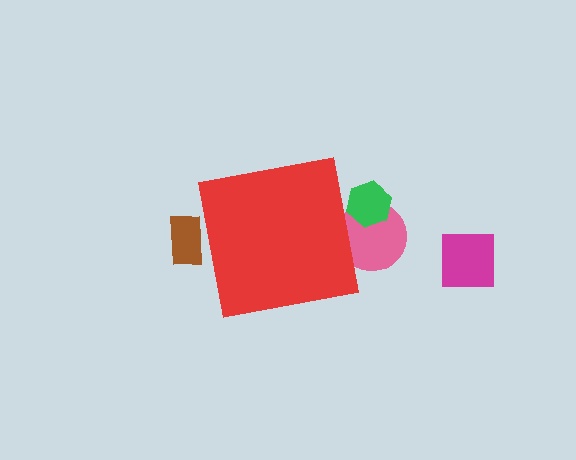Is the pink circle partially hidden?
Yes, the pink circle is partially hidden behind the red square.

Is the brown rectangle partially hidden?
Yes, the brown rectangle is partially hidden behind the red square.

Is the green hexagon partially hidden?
Yes, the green hexagon is partially hidden behind the red square.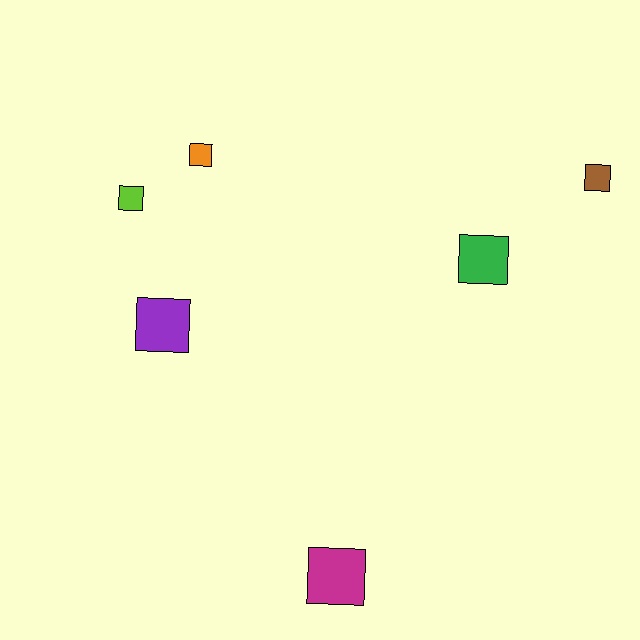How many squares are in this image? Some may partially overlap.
There are 6 squares.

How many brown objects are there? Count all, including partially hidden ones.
There is 1 brown object.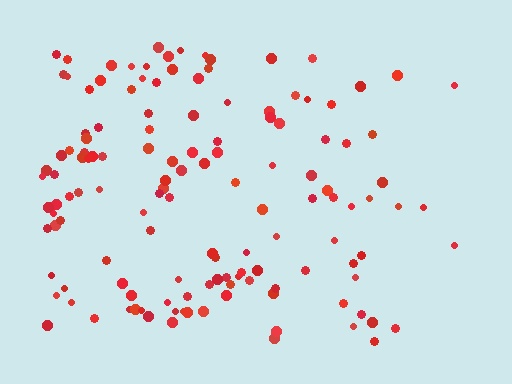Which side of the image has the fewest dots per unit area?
The right.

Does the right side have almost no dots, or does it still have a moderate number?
Still a moderate number, just noticeably fewer than the left.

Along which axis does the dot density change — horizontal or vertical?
Horizontal.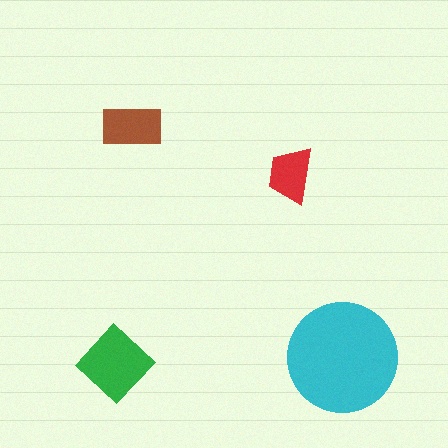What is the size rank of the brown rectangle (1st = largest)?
3rd.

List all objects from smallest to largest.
The red trapezoid, the brown rectangle, the green diamond, the cyan circle.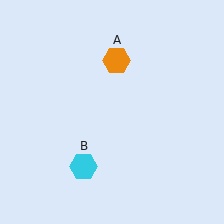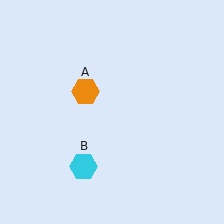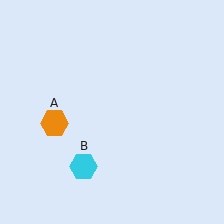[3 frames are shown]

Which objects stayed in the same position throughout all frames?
Cyan hexagon (object B) remained stationary.